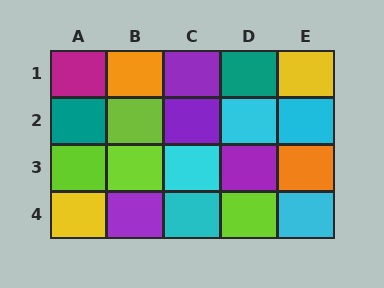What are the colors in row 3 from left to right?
Lime, lime, cyan, purple, orange.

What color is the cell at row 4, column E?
Cyan.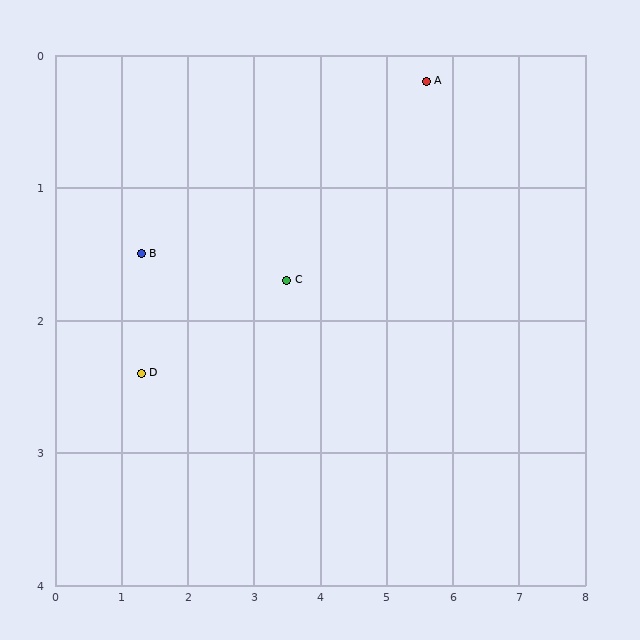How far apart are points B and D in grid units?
Points B and D are about 0.9 grid units apart.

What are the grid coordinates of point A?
Point A is at approximately (5.6, 0.2).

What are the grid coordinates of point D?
Point D is at approximately (1.3, 2.4).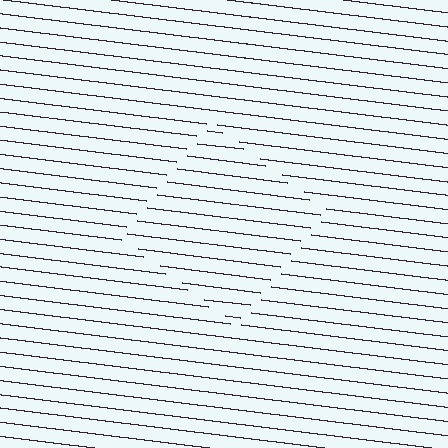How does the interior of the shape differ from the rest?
The interior of the shape contains the same grating, shifted by half a period — the contour is defined by the phase discontinuity where line-ends from the inner and outer gratings abut.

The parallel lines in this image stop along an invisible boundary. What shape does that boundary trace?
An illusory square. The interior of the shape contains the same grating, shifted by half a period — the contour is defined by the phase discontinuity where line-ends from the inner and outer gratings abut.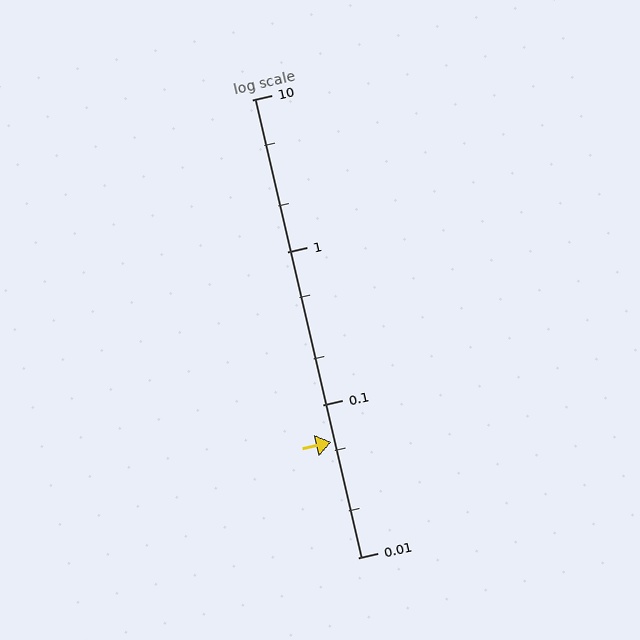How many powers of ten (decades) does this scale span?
The scale spans 3 decades, from 0.01 to 10.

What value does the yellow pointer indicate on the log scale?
The pointer indicates approximately 0.057.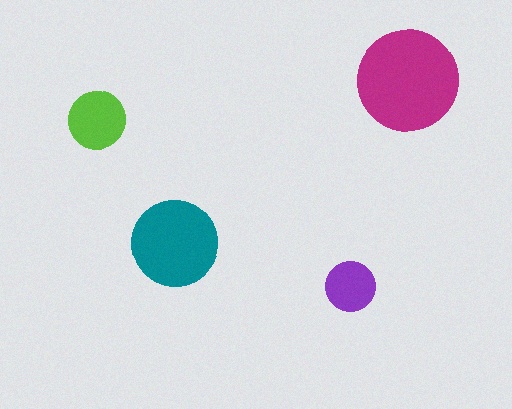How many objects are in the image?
There are 4 objects in the image.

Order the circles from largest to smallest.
the magenta one, the teal one, the lime one, the purple one.